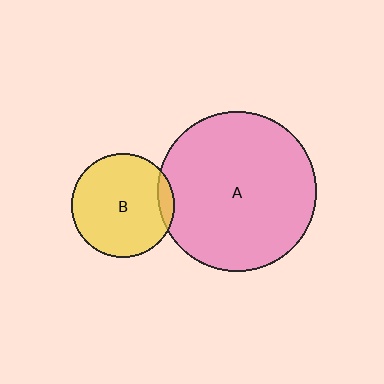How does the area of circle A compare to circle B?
Approximately 2.4 times.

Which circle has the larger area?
Circle A (pink).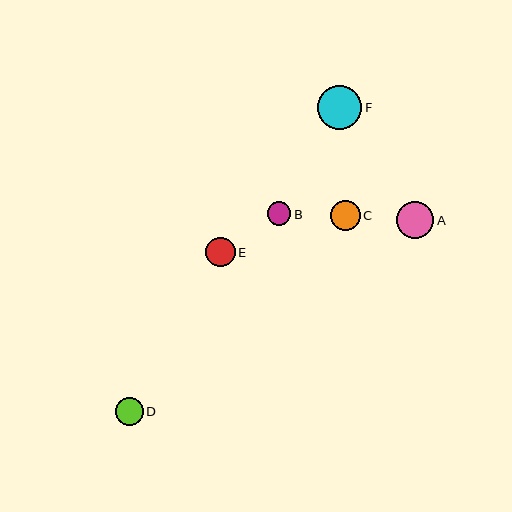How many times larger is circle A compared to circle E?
Circle A is approximately 1.3 times the size of circle E.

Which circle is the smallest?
Circle B is the smallest with a size of approximately 24 pixels.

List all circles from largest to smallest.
From largest to smallest: F, A, C, E, D, B.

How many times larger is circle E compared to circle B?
Circle E is approximately 1.2 times the size of circle B.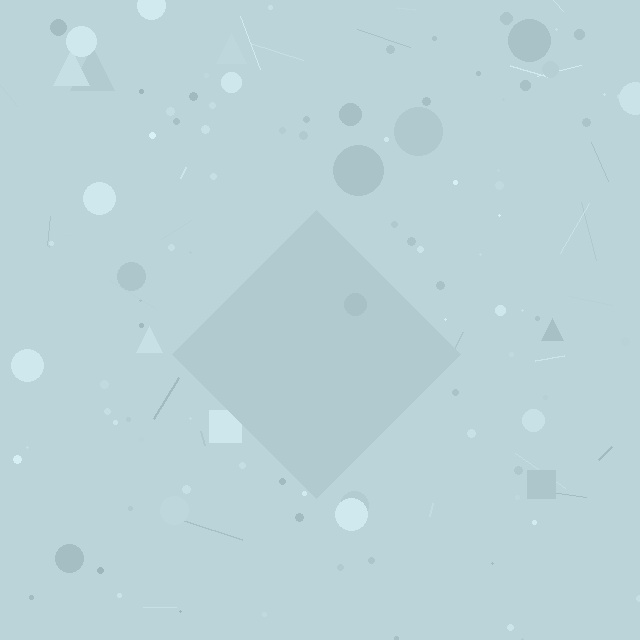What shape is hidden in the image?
A diamond is hidden in the image.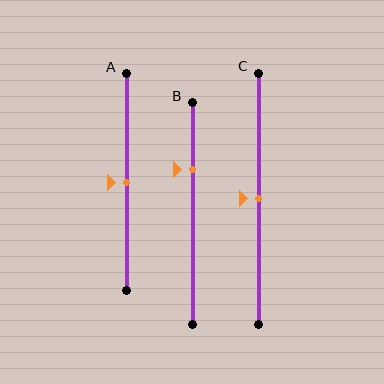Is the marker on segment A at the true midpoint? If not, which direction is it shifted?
Yes, the marker on segment A is at the true midpoint.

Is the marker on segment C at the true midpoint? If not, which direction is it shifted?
Yes, the marker on segment C is at the true midpoint.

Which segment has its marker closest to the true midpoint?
Segment A has its marker closest to the true midpoint.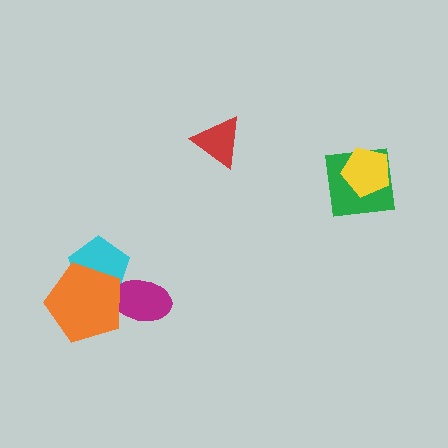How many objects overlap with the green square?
1 object overlaps with the green square.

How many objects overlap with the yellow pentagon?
1 object overlaps with the yellow pentagon.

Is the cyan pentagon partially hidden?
Yes, it is partially covered by another shape.